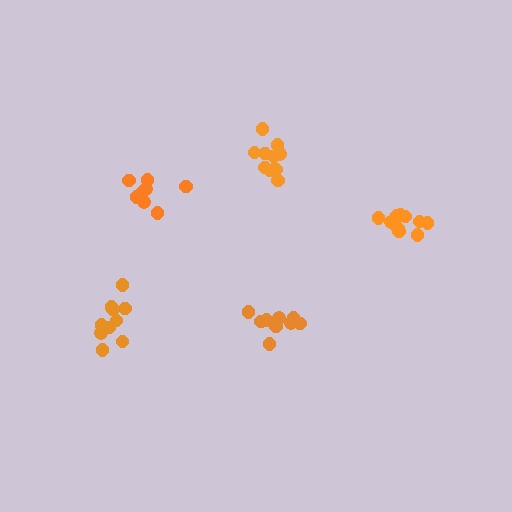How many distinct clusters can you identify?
There are 5 distinct clusters.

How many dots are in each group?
Group 1: 8 dots, Group 2: 11 dots, Group 3: 10 dots, Group 4: 9 dots, Group 5: 11 dots (49 total).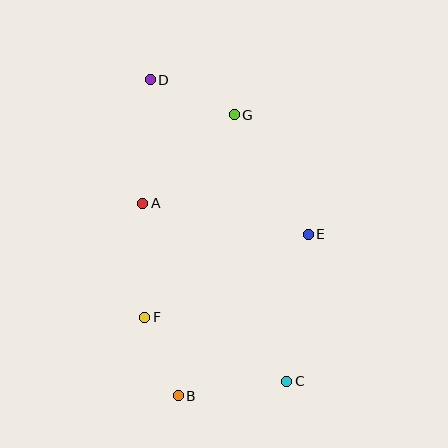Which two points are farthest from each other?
Points C and D are farthest from each other.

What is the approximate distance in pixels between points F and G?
The distance between F and G is approximately 221 pixels.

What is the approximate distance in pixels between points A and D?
The distance between A and D is approximately 124 pixels.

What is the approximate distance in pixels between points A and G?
The distance between A and G is approximately 127 pixels.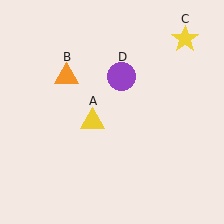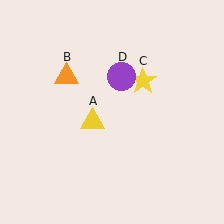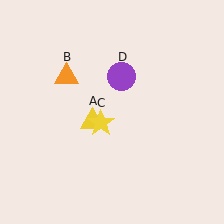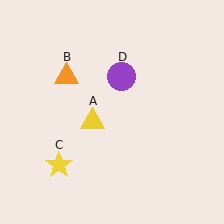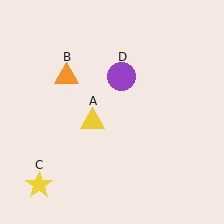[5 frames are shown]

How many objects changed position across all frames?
1 object changed position: yellow star (object C).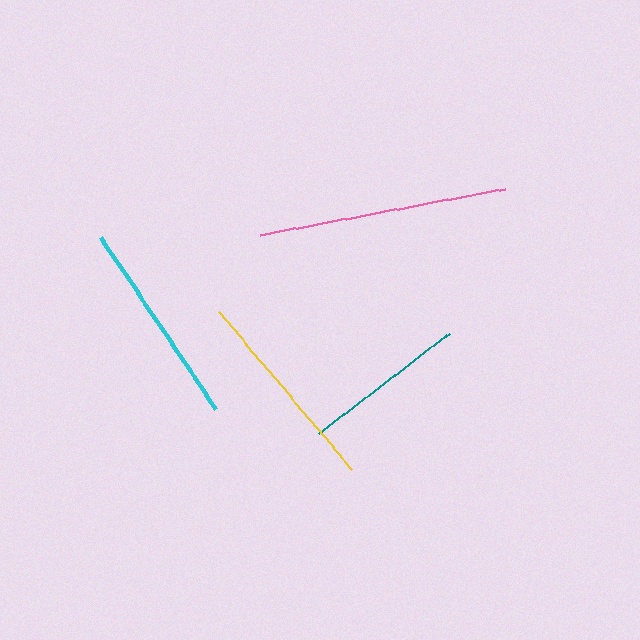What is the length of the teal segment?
The teal segment is approximately 165 pixels long.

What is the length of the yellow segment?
The yellow segment is approximately 206 pixels long.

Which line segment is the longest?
The pink line is the longest at approximately 249 pixels.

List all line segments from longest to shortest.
From longest to shortest: pink, cyan, yellow, teal.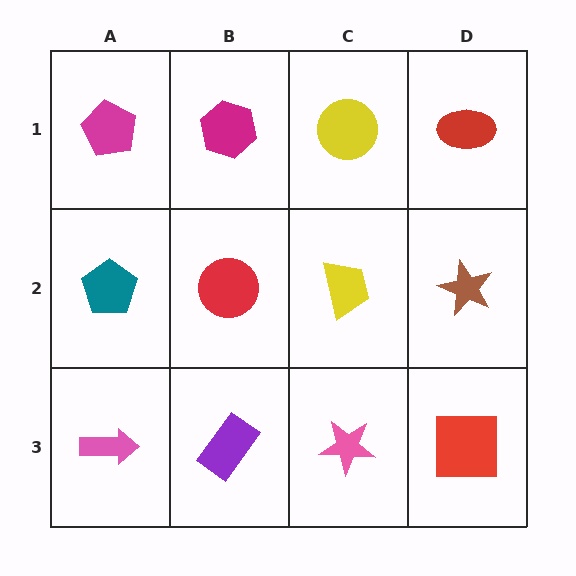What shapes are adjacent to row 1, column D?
A brown star (row 2, column D), a yellow circle (row 1, column C).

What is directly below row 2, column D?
A red square.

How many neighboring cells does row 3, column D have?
2.